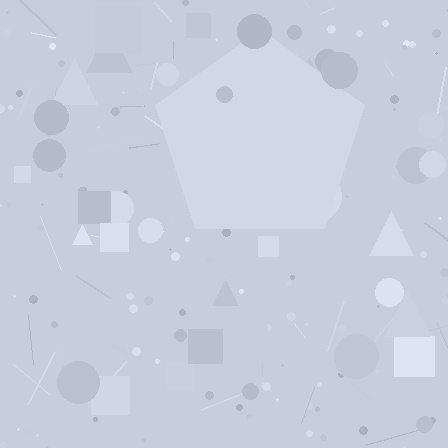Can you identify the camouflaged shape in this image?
The camouflaged shape is a pentagon.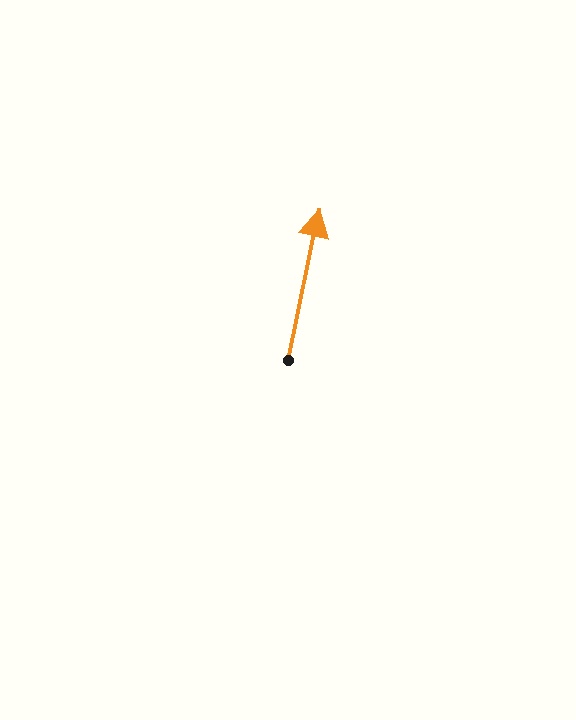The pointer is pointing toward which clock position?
Roughly 12 o'clock.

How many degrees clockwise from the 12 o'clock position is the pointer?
Approximately 12 degrees.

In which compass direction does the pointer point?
North.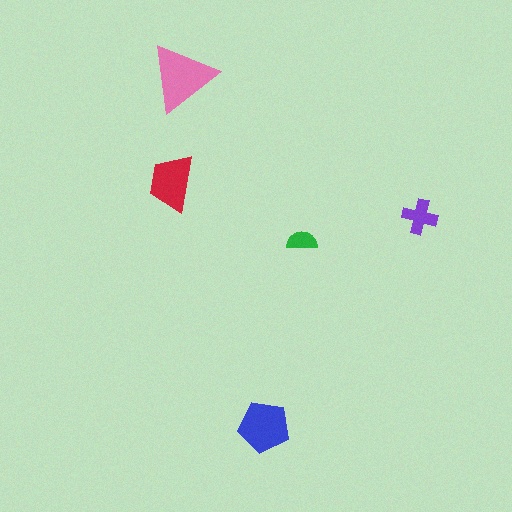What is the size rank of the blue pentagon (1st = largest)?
2nd.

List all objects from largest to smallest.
The pink triangle, the blue pentagon, the red trapezoid, the purple cross, the green semicircle.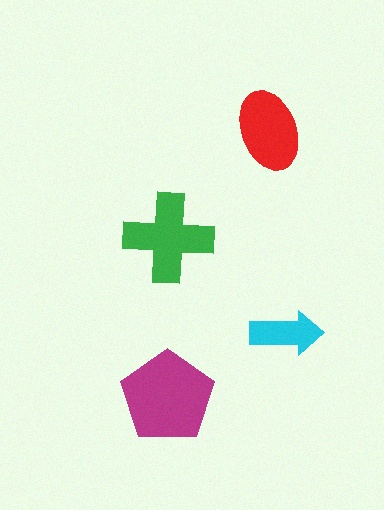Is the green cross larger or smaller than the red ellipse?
Larger.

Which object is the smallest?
The cyan arrow.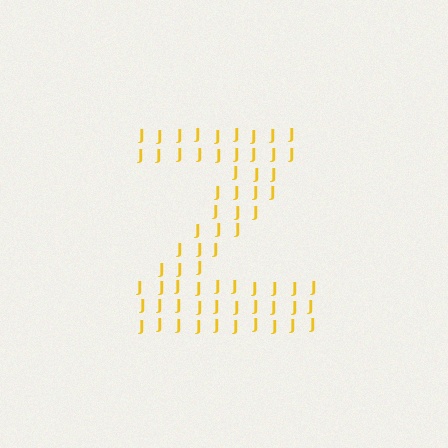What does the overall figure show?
The overall figure shows the letter Z.